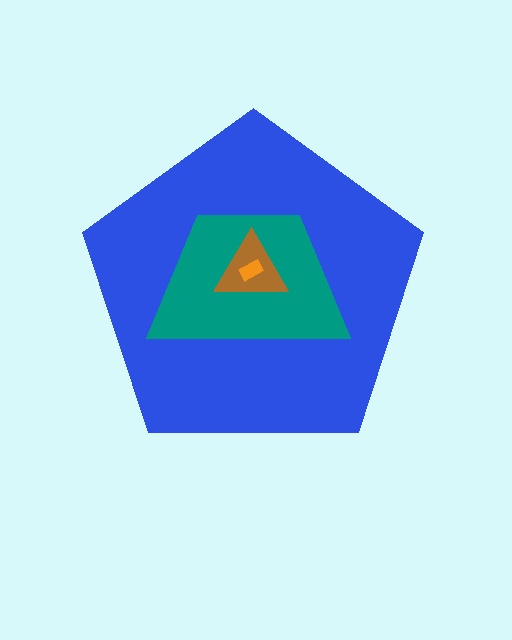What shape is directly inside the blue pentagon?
The teal trapezoid.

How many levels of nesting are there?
4.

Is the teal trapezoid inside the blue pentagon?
Yes.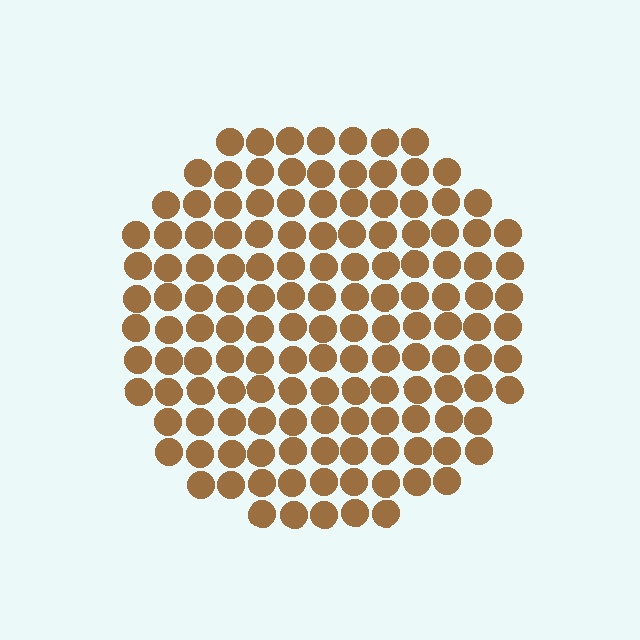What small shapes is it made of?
It is made of small circles.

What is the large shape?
The large shape is a circle.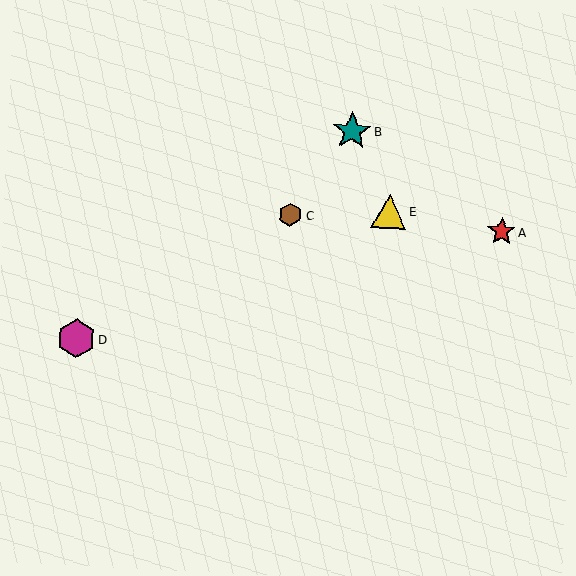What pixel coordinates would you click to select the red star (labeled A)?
Click at (501, 231) to select the red star A.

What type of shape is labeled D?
Shape D is a magenta hexagon.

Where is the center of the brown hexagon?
The center of the brown hexagon is at (291, 215).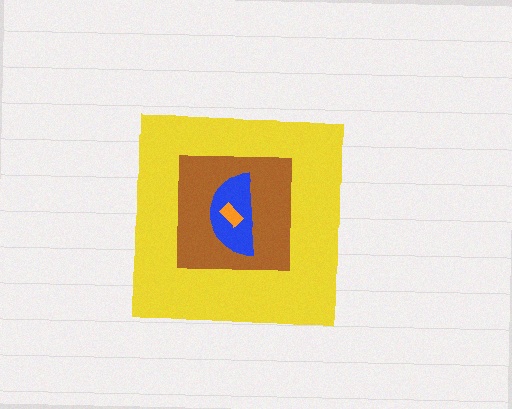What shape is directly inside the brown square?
The blue semicircle.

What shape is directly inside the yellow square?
The brown square.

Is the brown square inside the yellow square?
Yes.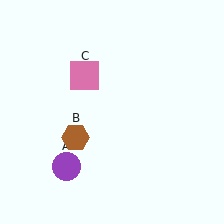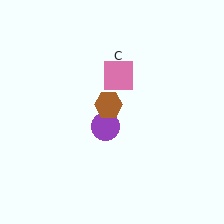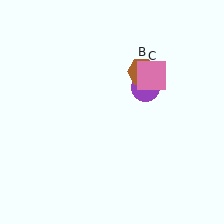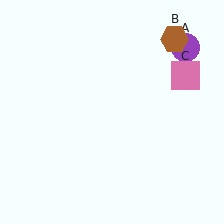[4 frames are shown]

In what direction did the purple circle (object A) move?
The purple circle (object A) moved up and to the right.